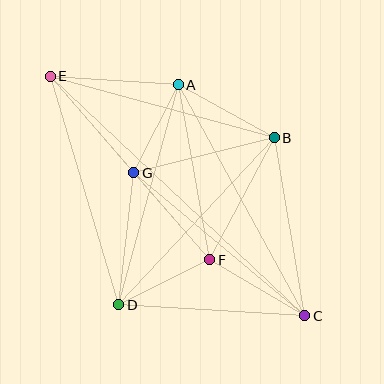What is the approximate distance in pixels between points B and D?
The distance between B and D is approximately 228 pixels.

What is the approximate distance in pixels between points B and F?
The distance between B and F is approximately 138 pixels.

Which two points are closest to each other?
Points A and G are closest to each other.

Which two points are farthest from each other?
Points C and E are farthest from each other.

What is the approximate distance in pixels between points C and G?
The distance between C and G is approximately 223 pixels.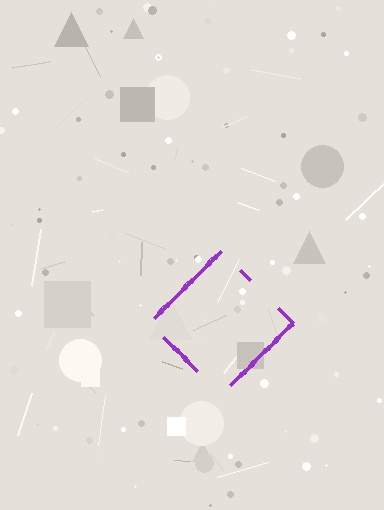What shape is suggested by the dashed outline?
The dashed outline suggests a diamond.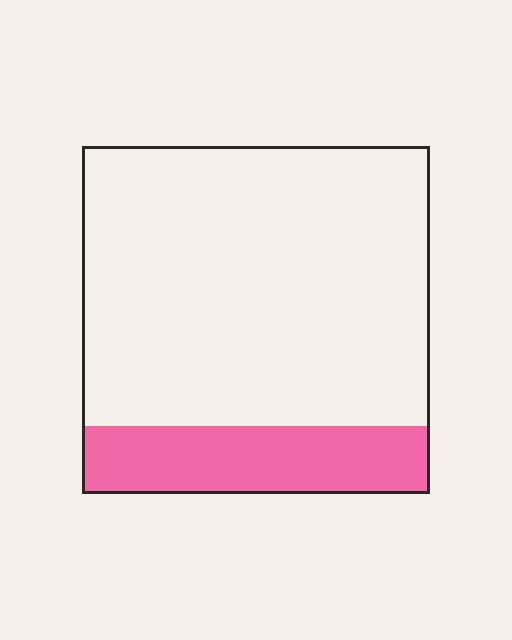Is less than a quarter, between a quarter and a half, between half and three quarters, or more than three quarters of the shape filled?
Less than a quarter.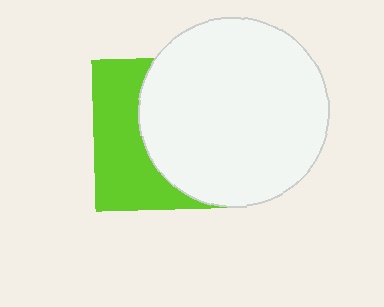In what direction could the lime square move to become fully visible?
The lime square could move left. That would shift it out from behind the white circle entirely.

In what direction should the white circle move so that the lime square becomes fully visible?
The white circle should move right. That is the shortest direction to clear the overlap and leave the lime square fully visible.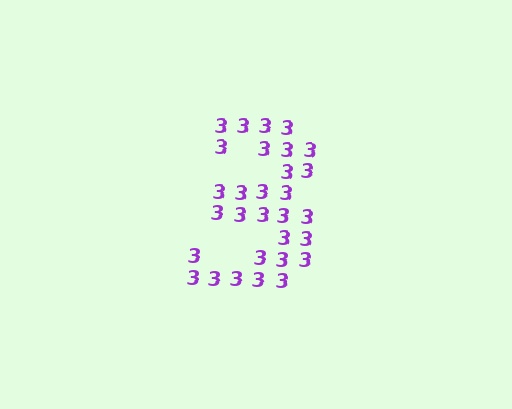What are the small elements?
The small elements are digit 3's.